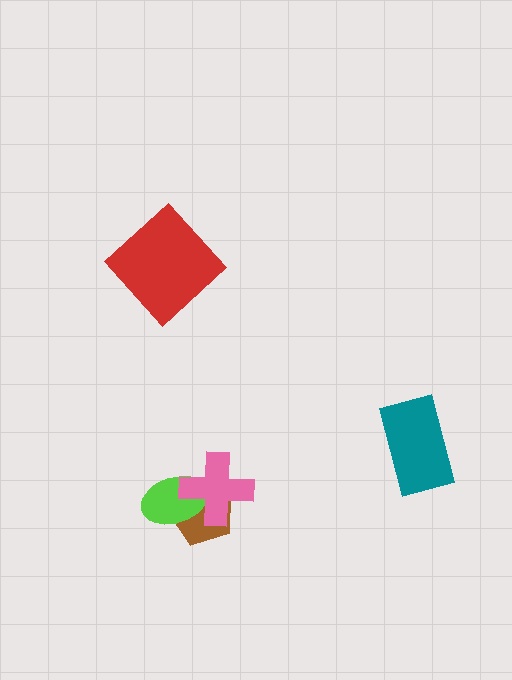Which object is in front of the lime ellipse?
The pink cross is in front of the lime ellipse.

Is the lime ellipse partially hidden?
Yes, it is partially covered by another shape.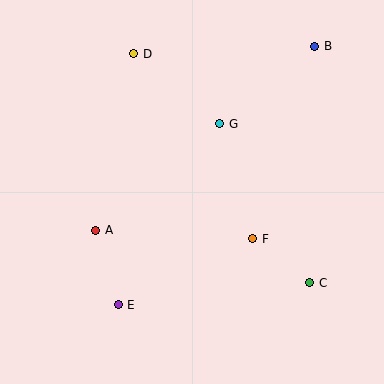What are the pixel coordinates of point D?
Point D is at (134, 54).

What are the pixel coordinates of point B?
Point B is at (315, 46).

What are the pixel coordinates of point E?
Point E is at (118, 305).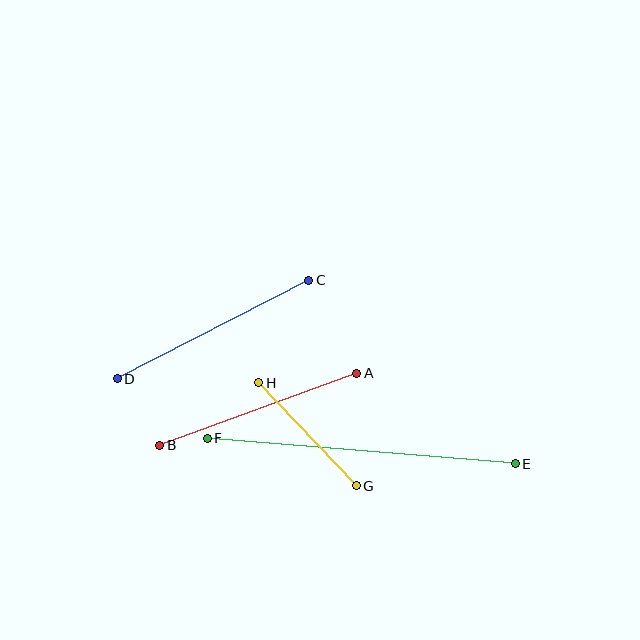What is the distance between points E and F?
The distance is approximately 309 pixels.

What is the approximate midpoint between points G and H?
The midpoint is at approximately (307, 434) pixels.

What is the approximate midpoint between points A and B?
The midpoint is at approximately (258, 409) pixels.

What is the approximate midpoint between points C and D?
The midpoint is at approximately (213, 329) pixels.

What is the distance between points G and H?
The distance is approximately 141 pixels.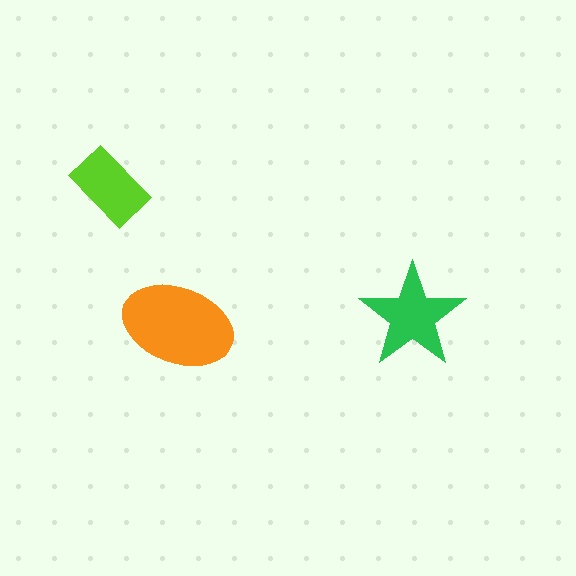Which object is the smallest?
The lime rectangle.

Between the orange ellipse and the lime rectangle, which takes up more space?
The orange ellipse.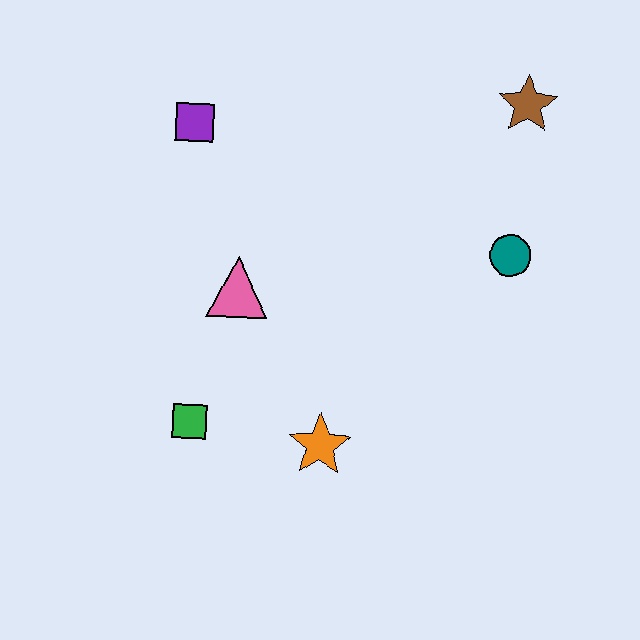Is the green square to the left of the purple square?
No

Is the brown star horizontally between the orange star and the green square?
No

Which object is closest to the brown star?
The teal circle is closest to the brown star.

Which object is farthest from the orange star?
The brown star is farthest from the orange star.